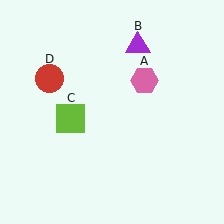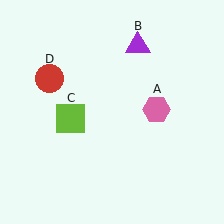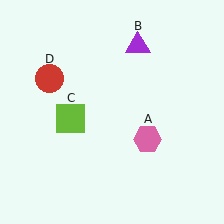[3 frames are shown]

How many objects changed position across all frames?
1 object changed position: pink hexagon (object A).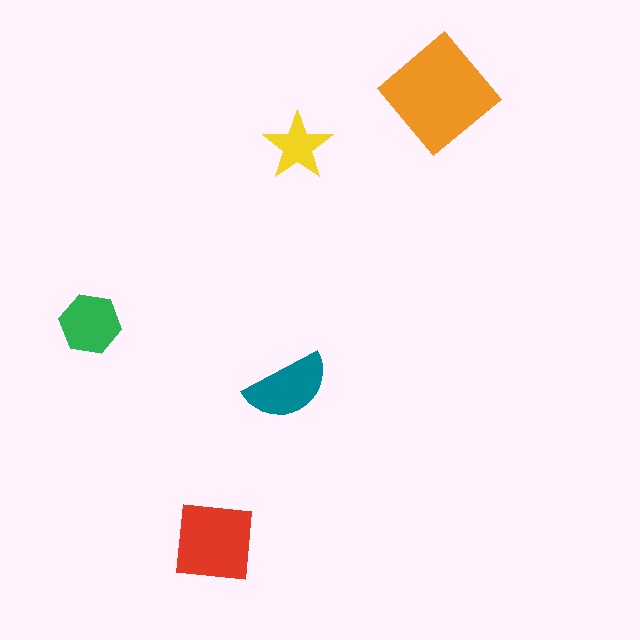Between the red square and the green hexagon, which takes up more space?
The red square.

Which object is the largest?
The orange diamond.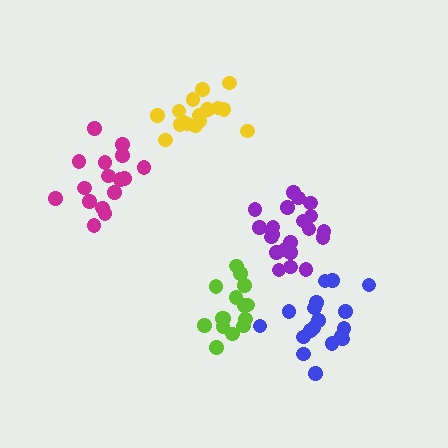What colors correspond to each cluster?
The clusters are colored: lime, yellow, purple, blue, magenta.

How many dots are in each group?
Group 1: 15 dots, Group 2: 16 dots, Group 3: 21 dots, Group 4: 18 dots, Group 5: 16 dots (86 total).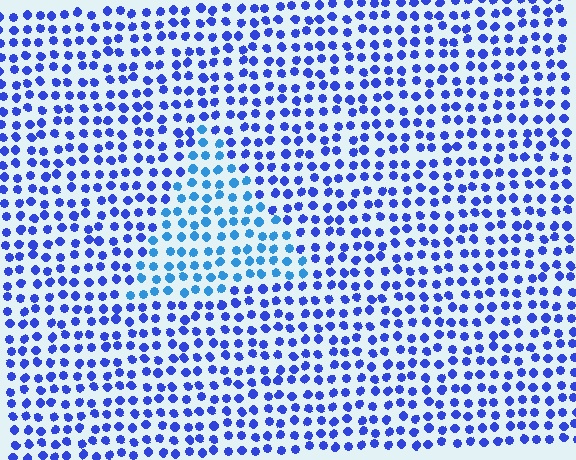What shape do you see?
I see a triangle.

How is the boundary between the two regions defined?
The boundary is defined purely by a slight shift in hue (about 28 degrees). Spacing, size, and orientation are identical on both sides.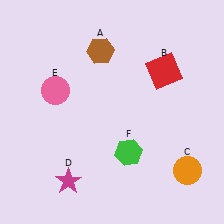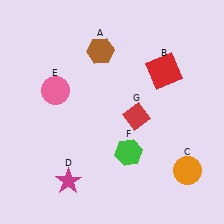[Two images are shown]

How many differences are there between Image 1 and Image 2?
There is 1 difference between the two images.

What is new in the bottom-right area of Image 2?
A red diamond (G) was added in the bottom-right area of Image 2.